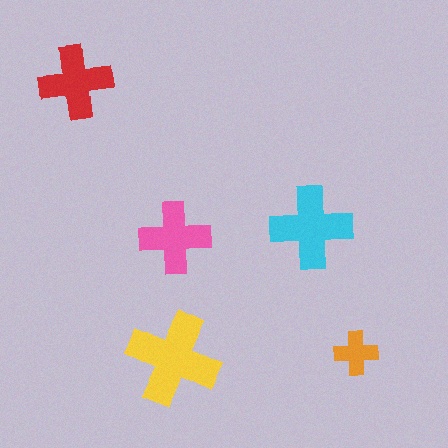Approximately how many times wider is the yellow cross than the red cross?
About 1.5 times wider.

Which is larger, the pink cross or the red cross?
The red one.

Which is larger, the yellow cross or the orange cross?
The yellow one.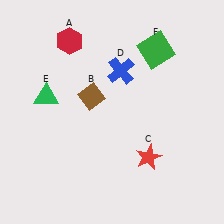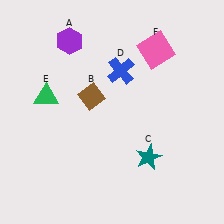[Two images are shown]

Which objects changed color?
A changed from red to purple. C changed from red to teal. F changed from green to pink.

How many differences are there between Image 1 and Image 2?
There are 3 differences between the two images.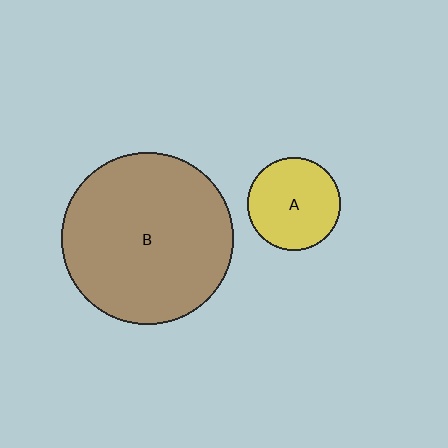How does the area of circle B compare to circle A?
Approximately 3.4 times.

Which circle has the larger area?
Circle B (brown).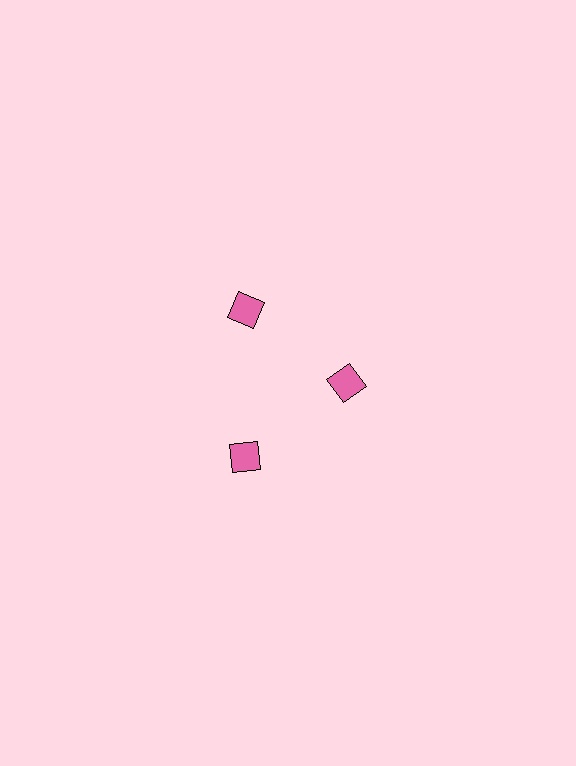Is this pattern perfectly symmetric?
No. The 3 pink squares are arranged in a ring, but one element near the 3 o'clock position is pulled inward toward the center, breaking the 3-fold rotational symmetry.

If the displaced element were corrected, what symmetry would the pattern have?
It would have 3-fold rotational symmetry — the pattern would map onto itself every 120 degrees.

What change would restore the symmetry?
The symmetry would be restored by moving it outward, back onto the ring so that all 3 squares sit at equal angles and equal distance from the center.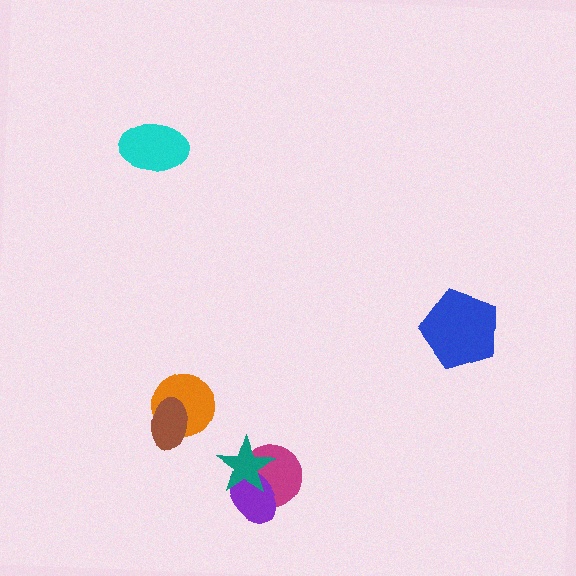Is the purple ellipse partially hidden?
Yes, it is partially covered by another shape.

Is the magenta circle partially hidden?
Yes, it is partially covered by another shape.